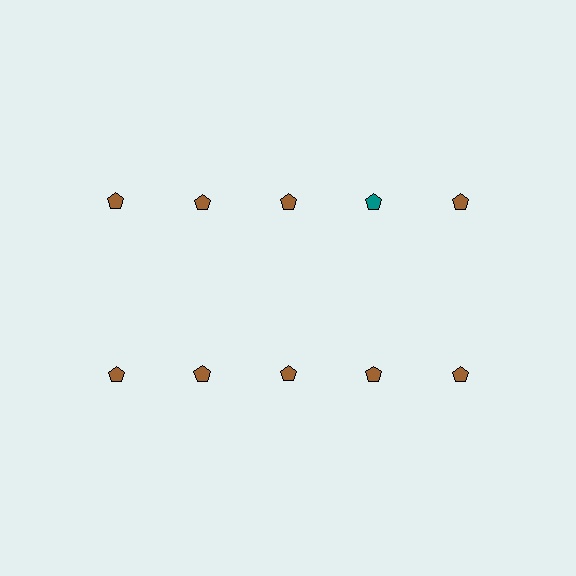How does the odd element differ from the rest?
It has a different color: teal instead of brown.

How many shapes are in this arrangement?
There are 10 shapes arranged in a grid pattern.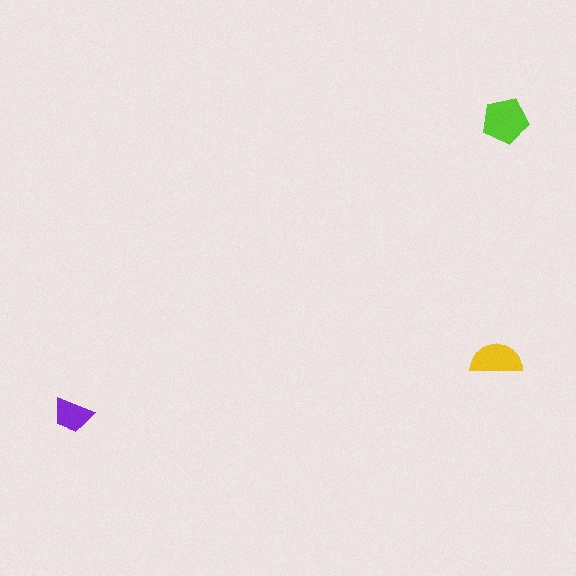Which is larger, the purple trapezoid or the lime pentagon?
The lime pentagon.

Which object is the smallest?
The purple trapezoid.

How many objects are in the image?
There are 3 objects in the image.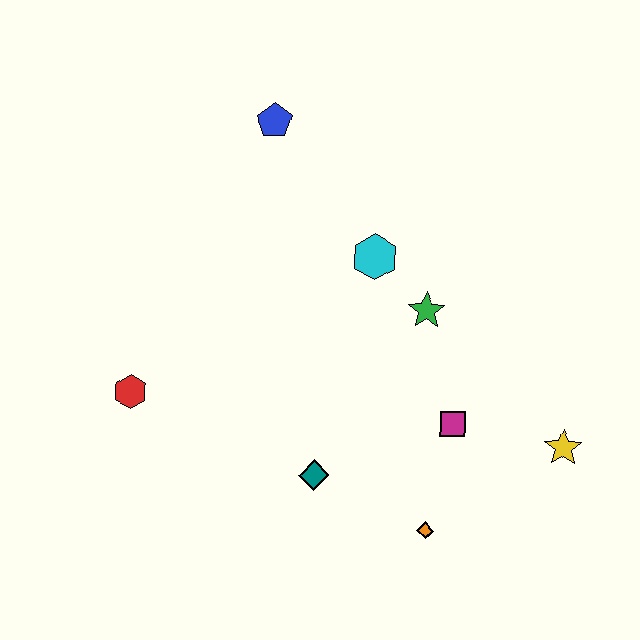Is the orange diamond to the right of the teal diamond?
Yes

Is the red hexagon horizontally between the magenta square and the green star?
No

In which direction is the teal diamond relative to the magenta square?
The teal diamond is to the left of the magenta square.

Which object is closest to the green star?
The cyan hexagon is closest to the green star.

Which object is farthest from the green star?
The red hexagon is farthest from the green star.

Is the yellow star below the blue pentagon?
Yes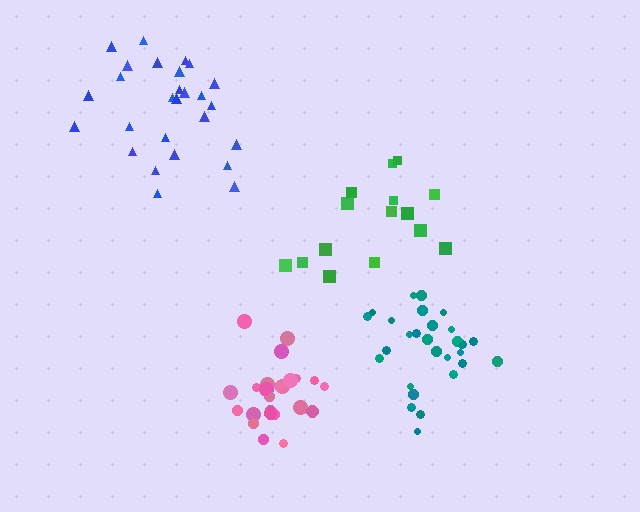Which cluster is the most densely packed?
Teal.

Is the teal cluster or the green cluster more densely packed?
Teal.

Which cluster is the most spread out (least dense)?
Green.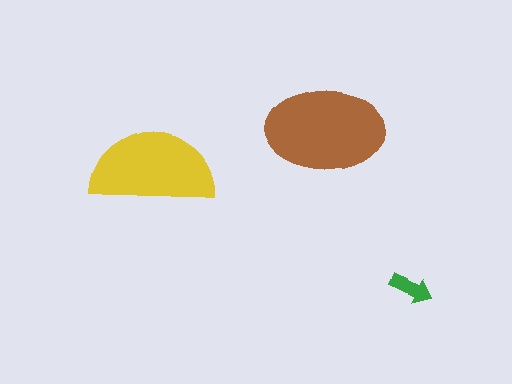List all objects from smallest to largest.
The green arrow, the yellow semicircle, the brown ellipse.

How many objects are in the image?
There are 3 objects in the image.